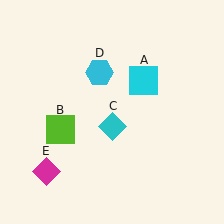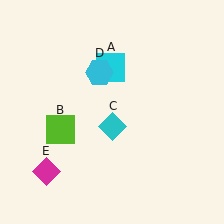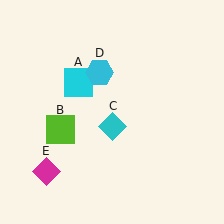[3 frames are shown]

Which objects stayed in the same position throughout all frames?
Lime square (object B) and cyan diamond (object C) and cyan hexagon (object D) and magenta diamond (object E) remained stationary.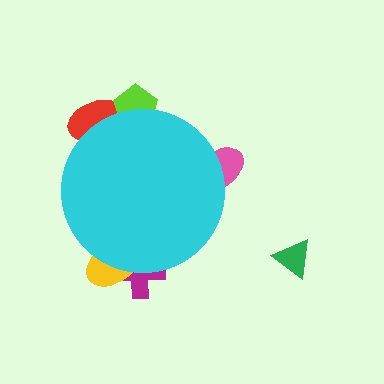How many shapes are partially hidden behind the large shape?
5 shapes are partially hidden.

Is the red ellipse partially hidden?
Yes, the red ellipse is partially hidden behind the cyan circle.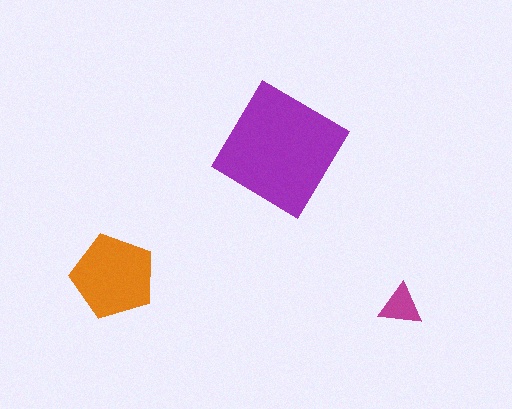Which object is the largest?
The purple diamond.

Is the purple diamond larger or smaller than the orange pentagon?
Larger.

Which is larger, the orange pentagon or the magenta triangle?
The orange pentagon.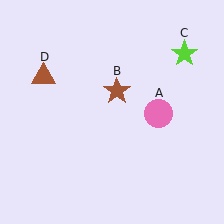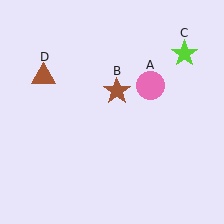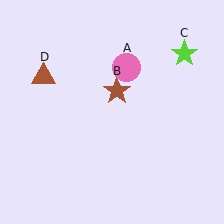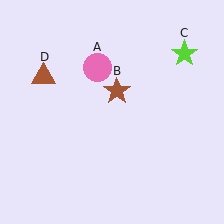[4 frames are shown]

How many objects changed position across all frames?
1 object changed position: pink circle (object A).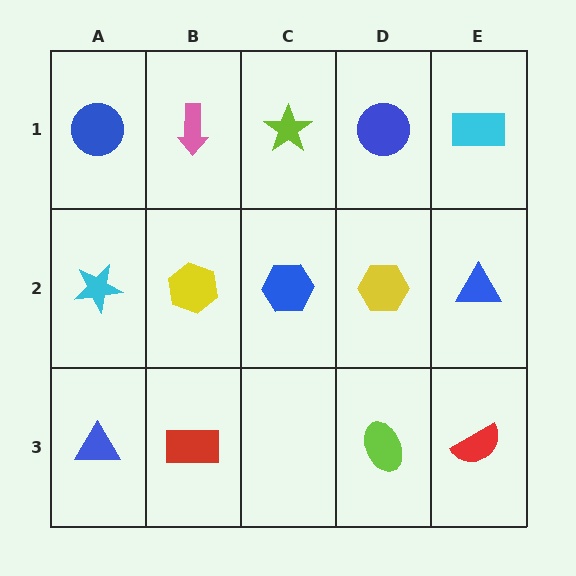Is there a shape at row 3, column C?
No, that cell is empty.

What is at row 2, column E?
A blue triangle.